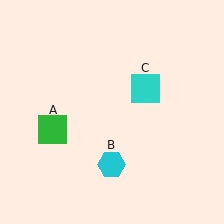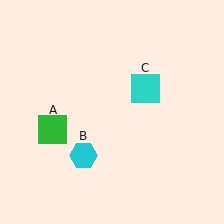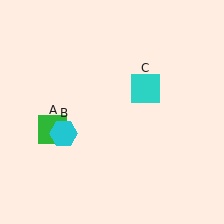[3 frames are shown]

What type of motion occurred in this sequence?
The cyan hexagon (object B) rotated clockwise around the center of the scene.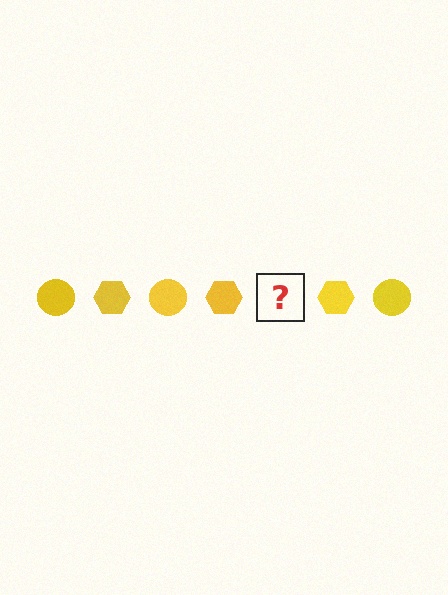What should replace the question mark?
The question mark should be replaced with a yellow circle.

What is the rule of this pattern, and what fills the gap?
The rule is that the pattern cycles through circle, hexagon shapes in yellow. The gap should be filled with a yellow circle.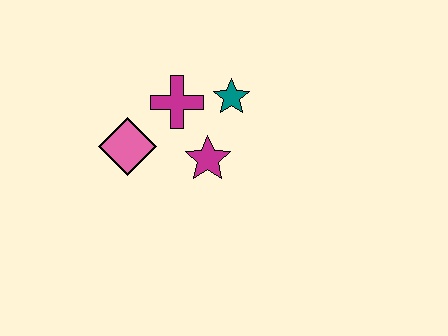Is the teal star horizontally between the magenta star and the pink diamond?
No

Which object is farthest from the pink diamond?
The teal star is farthest from the pink diamond.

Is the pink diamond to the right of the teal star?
No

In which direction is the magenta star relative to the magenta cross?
The magenta star is below the magenta cross.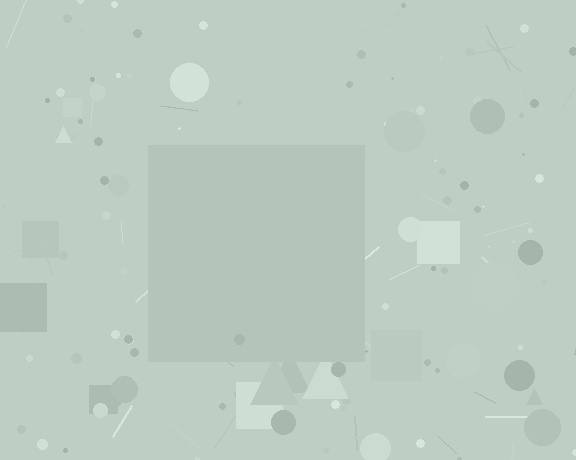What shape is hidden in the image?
A square is hidden in the image.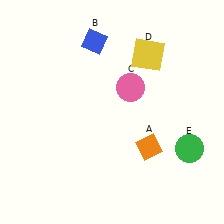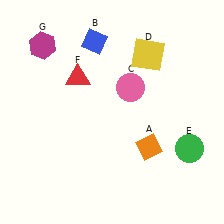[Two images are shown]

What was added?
A red triangle (F), a magenta hexagon (G) were added in Image 2.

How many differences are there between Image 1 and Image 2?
There are 2 differences between the two images.